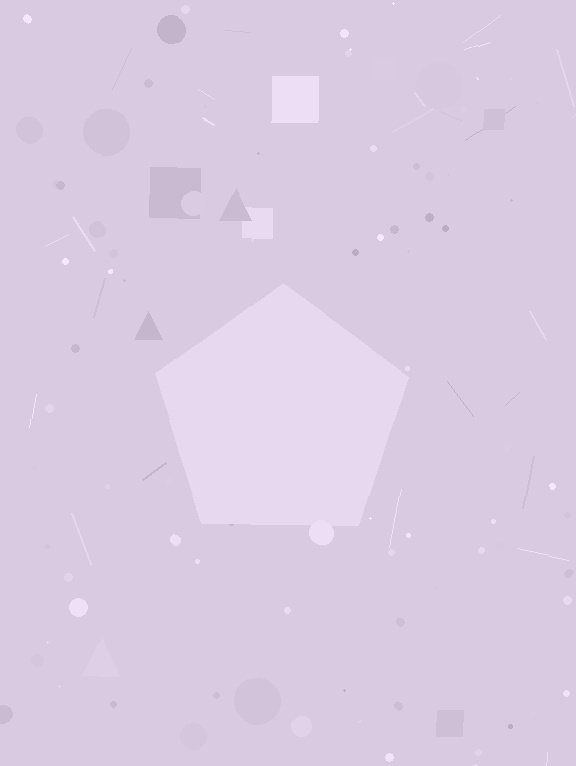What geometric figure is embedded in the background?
A pentagon is embedded in the background.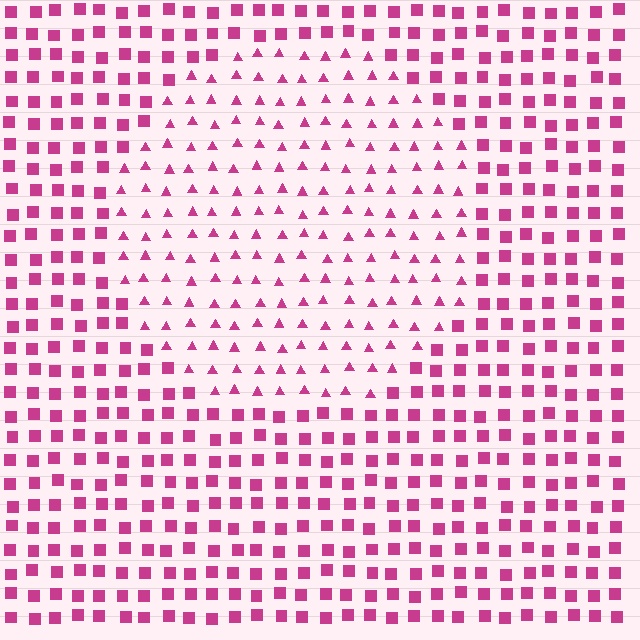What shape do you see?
I see a circle.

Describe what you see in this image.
The image is filled with small magenta elements arranged in a uniform grid. A circle-shaped region contains triangles, while the surrounding area contains squares. The boundary is defined purely by the change in element shape.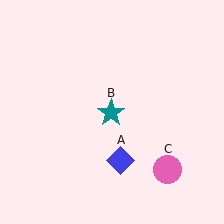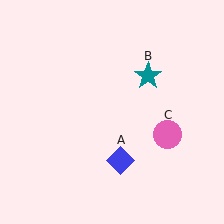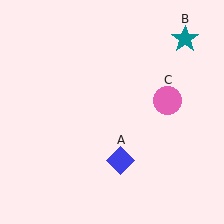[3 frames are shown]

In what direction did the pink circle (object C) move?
The pink circle (object C) moved up.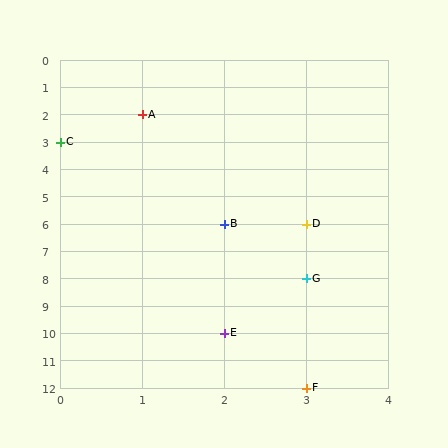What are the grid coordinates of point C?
Point C is at grid coordinates (0, 3).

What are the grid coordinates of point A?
Point A is at grid coordinates (1, 2).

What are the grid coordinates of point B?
Point B is at grid coordinates (2, 6).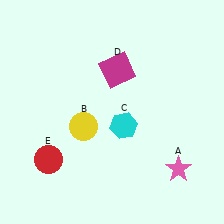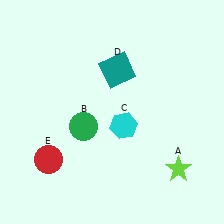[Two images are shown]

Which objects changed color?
A changed from pink to lime. B changed from yellow to green. D changed from magenta to teal.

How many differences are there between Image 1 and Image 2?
There are 3 differences between the two images.